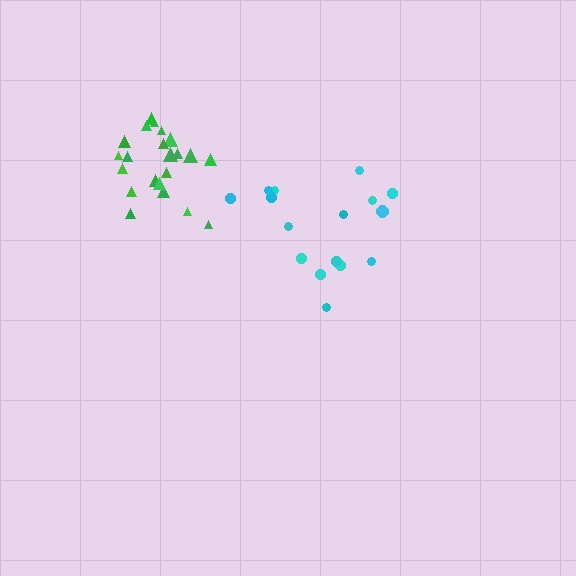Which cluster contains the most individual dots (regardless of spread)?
Green (22).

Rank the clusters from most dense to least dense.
green, cyan.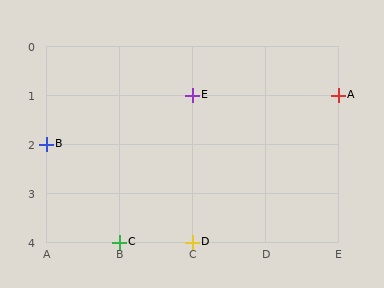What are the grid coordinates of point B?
Point B is at grid coordinates (A, 2).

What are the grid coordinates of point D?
Point D is at grid coordinates (C, 4).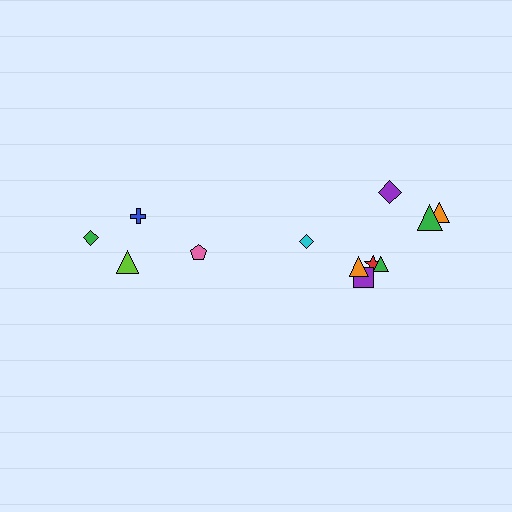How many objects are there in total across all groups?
There are 12 objects.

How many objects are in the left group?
There are 4 objects.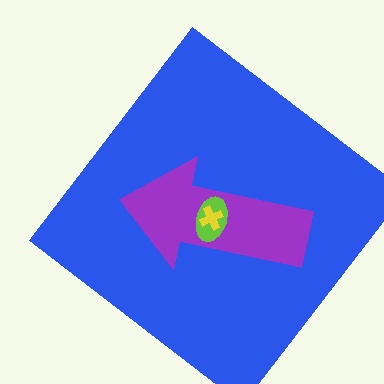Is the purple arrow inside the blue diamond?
Yes.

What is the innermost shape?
The yellow cross.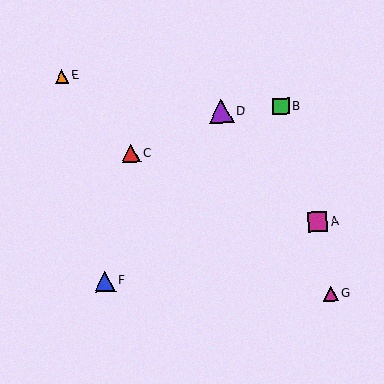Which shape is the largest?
The purple triangle (labeled D) is the largest.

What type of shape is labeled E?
Shape E is an orange triangle.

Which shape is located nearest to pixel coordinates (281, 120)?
The green square (labeled B) at (281, 106) is nearest to that location.